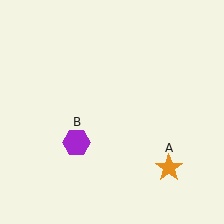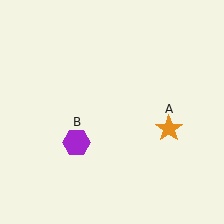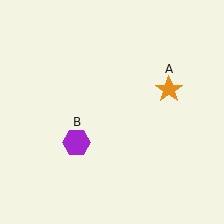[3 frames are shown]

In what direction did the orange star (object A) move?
The orange star (object A) moved up.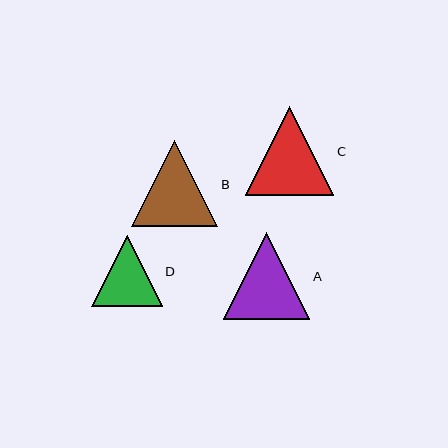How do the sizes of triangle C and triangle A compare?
Triangle C and triangle A are approximately the same size.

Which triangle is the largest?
Triangle C is the largest with a size of approximately 88 pixels.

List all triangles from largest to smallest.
From largest to smallest: C, A, B, D.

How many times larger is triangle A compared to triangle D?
Triangle A is approximately 1.2 times the size of triangle D.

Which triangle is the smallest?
Triangle D is the smallest with a size of approximately 71 pixels.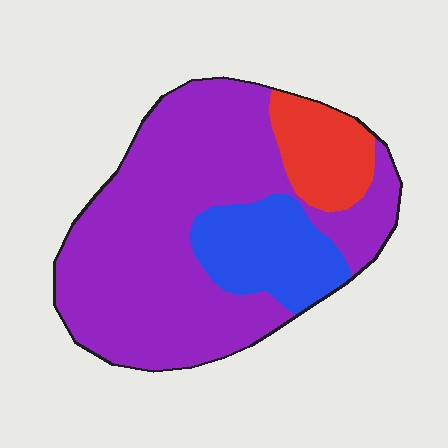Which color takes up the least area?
Red, at roughly 15%.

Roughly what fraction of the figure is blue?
Blue covers 18% of the figure.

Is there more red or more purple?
Purple.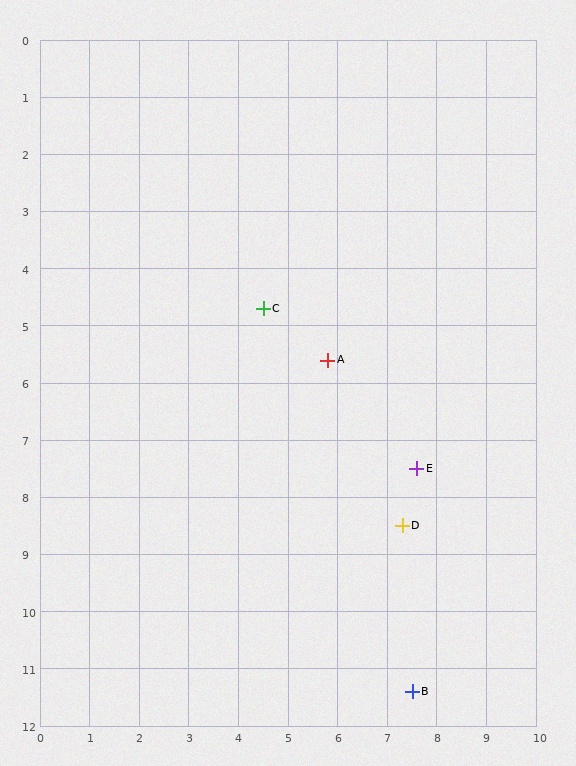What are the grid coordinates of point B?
Point B is at approximately (7.5, 11.4).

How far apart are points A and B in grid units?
Points A and B are about 6.0 grid units apart.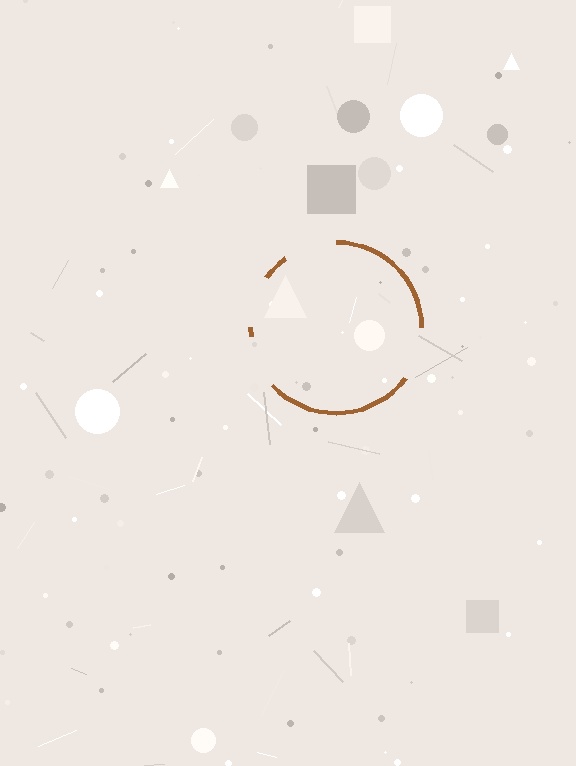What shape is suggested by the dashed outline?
The dashed outline suggests a circle.